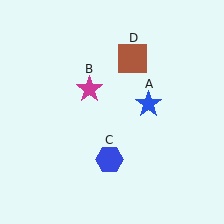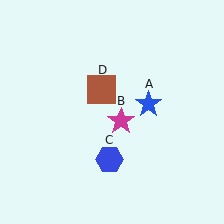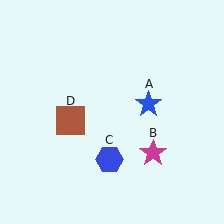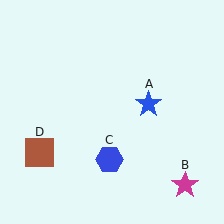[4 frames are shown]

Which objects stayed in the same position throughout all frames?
Blue star (object A) and blue hexagon (object C) remained stationary.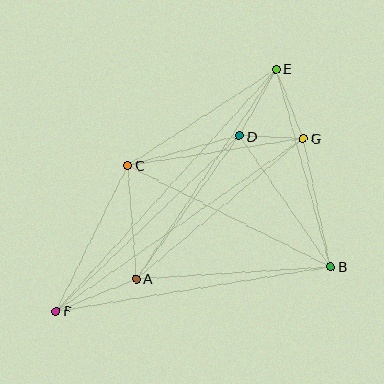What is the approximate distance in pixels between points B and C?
The distance between B and C is approximately 226 pixels.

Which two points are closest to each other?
Points D and G are closest to each other.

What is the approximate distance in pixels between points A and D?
The distance between A and D is approximately 176 pixels.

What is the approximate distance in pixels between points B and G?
The distance between B and G is approximately 131 pixels.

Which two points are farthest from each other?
Points E and F are farthest from each other.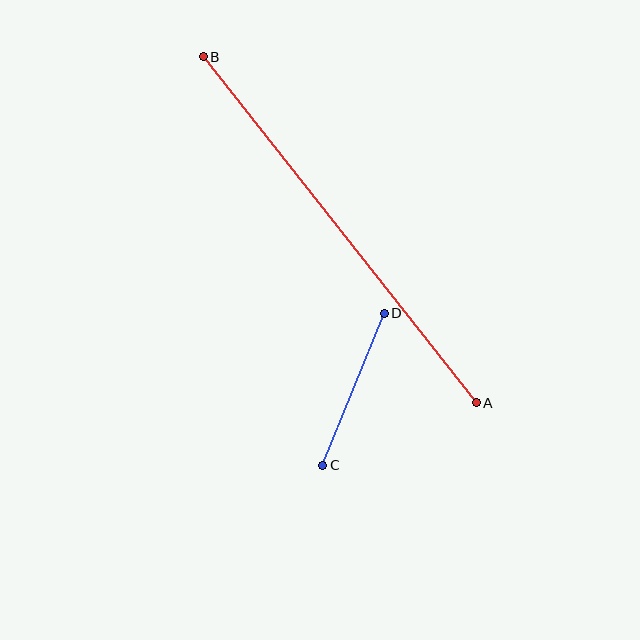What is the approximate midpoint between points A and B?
The midpoint is at approximately (340, 230) pixels.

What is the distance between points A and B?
The distance is approximately 441 pixels.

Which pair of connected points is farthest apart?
Points A and B are farthest apart.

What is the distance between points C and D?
The distance is approximately 164 pixels.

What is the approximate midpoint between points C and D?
The midpoint is at approximately (353, 389) pixels.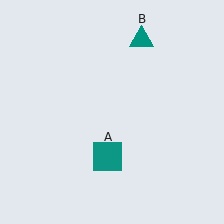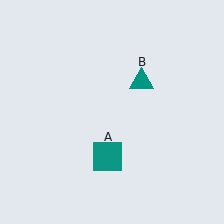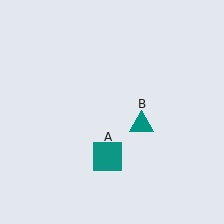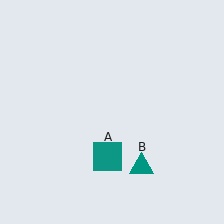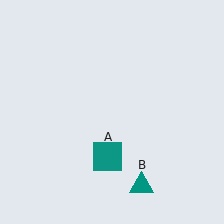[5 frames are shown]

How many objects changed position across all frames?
1 object changed position: teal triangle (object B).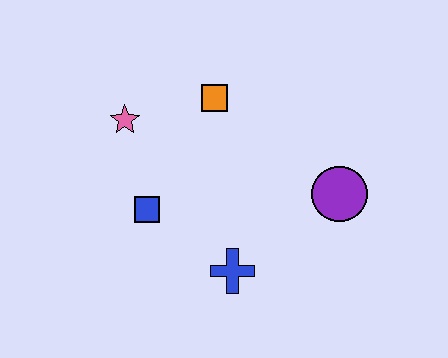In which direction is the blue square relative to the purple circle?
The blue square is to the left of the purple circle.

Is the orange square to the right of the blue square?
Yes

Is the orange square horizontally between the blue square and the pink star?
No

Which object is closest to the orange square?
The pink star is closest to the orange square.